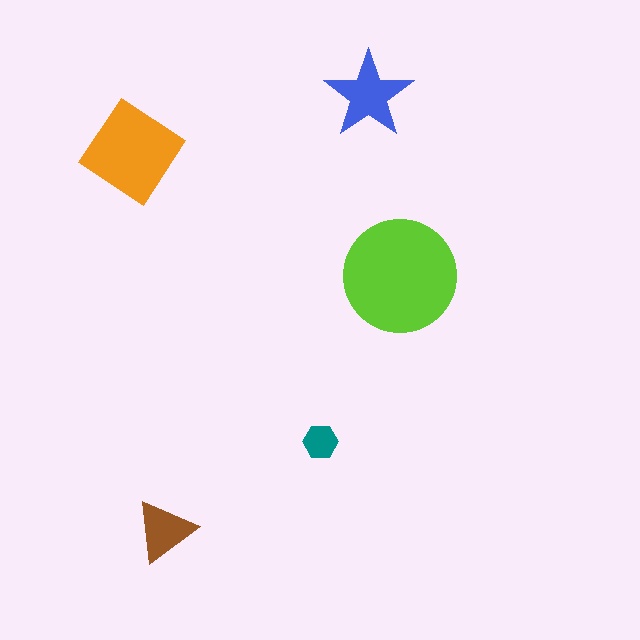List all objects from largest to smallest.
The lime circle, the orange diamond, the blue star, the brown triangle, the teal hexagon.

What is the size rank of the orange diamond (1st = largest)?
2nd.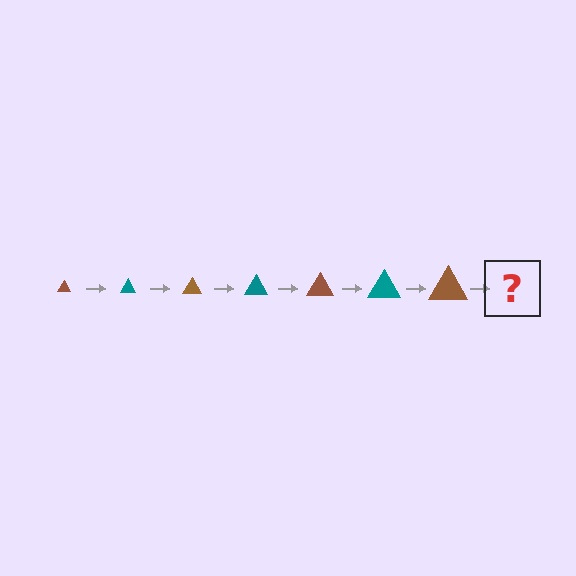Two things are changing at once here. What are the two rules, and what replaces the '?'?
The two rules are that the triangle grows larger each step and the color cycles through brown and teal. The '?' should be a teal triangle, larger than the previous one.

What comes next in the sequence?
The next element should be a teal triangle, larger than the previous one.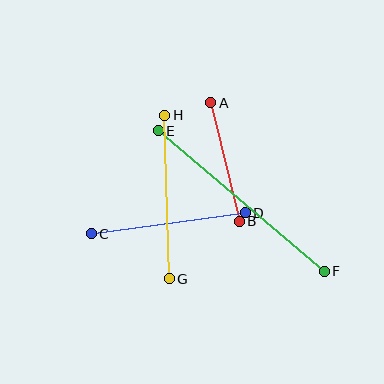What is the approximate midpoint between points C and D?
The midpoint is at approximately (168, 223) pixels.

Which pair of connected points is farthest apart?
Points E and F are farthest apart.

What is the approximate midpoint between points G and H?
The midpoint is at approximately (167, 197) pixels.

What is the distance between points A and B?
The distance is approximately 122 pixels.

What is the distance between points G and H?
The distance is approximately 164 pixels.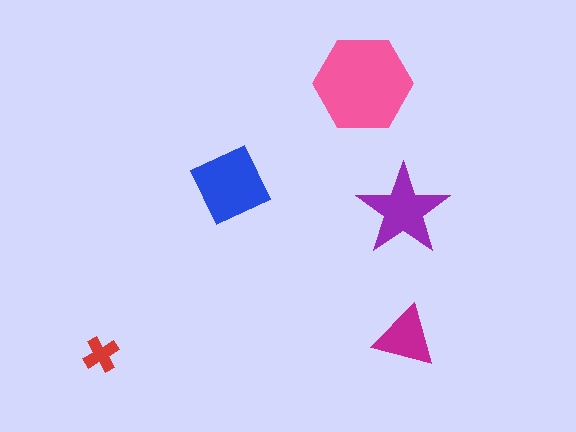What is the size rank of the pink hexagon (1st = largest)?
1st.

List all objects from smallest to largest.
The red cross, the magenta triangle, the purple star, the blue diamond, the pink hexagon.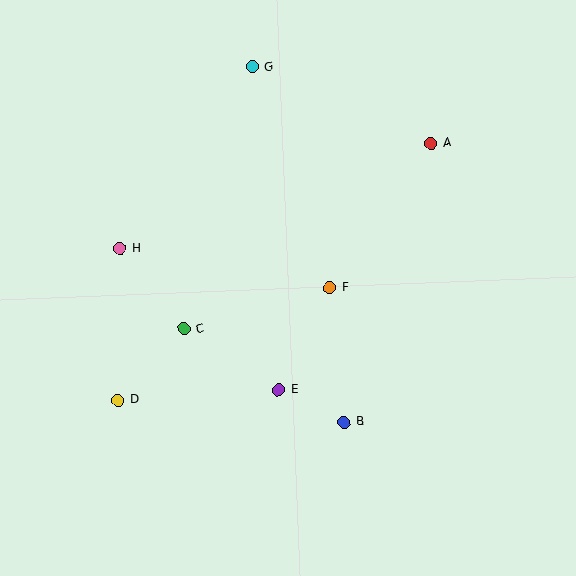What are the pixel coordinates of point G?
Point G is at (252, 67).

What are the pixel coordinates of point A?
Point A is at (431, 144).